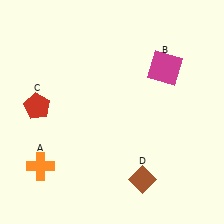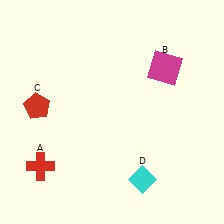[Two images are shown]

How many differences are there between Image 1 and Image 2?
There are 2 differences between the two images.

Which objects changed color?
A changed from orange to red. D changed from brown to cyan.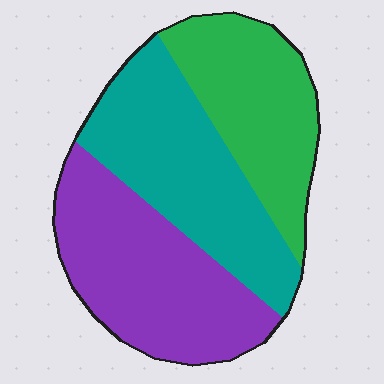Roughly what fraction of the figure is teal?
Teal takes up about one third (1/3) of the figure.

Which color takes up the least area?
Green, at roughly 30%.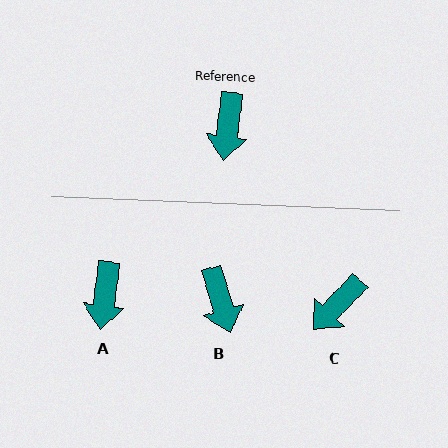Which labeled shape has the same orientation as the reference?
A.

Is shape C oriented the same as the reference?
No, it is off by about 37 degrees.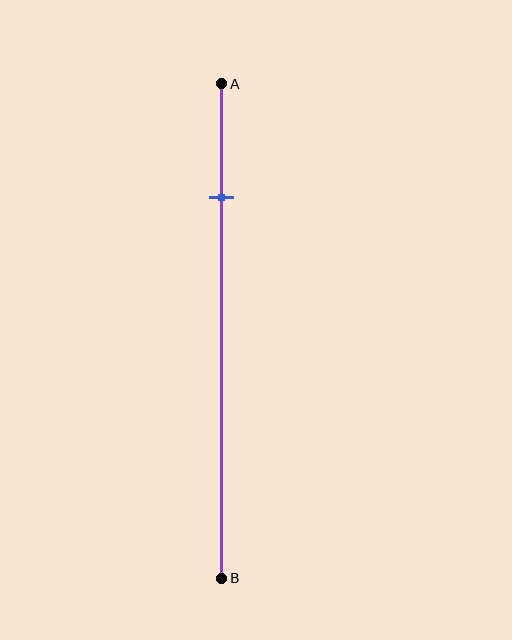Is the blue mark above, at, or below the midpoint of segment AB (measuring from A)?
The blue mark is above the midpoint of segment AB.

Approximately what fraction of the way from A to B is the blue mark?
The blue mark is approximately 25% of the way from A to B.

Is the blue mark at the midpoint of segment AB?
No, the mark is at about 25% from A, not at the 50% midpoint.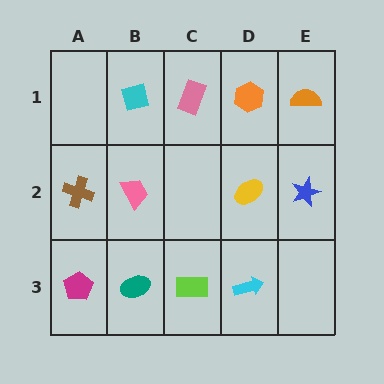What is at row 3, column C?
A lime rectangle.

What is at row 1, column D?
An orange hexagon.